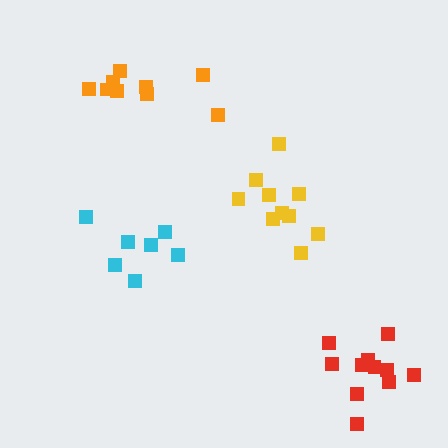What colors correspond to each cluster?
The clusters are colored: cyan, yellow, red, orange.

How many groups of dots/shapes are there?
There are 4 groups.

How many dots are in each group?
Group 1: 7 dots, Group 2: 10 dots, Group 3: 11 dots, Group 4: 9 dots (37 total).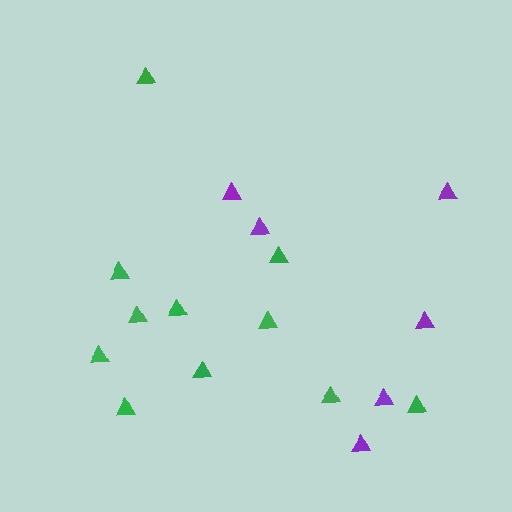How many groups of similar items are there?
There are 2 groups: one group of green triangles (11) and one group of purple triangles (6).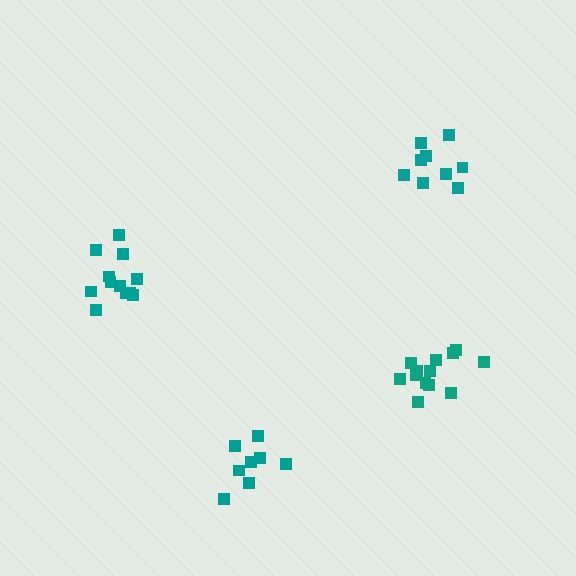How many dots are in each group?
Group 1: 13 dots, Group 2: 8 dots, Group 3: 9 dots, Group 4: 12 dots (42 total).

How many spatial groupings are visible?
There are 4 spatial groupings.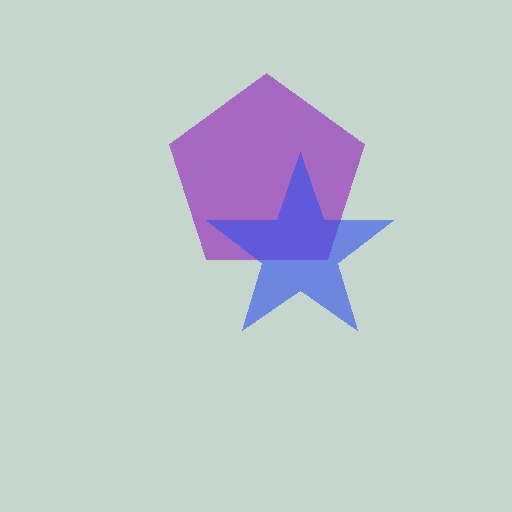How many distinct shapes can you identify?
There are 2 distinct shapes: a purple pentagon, a blue star.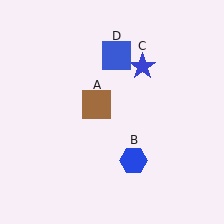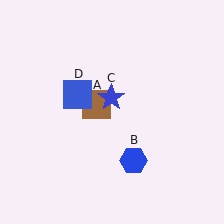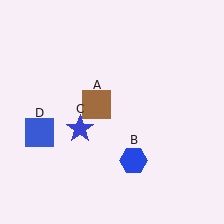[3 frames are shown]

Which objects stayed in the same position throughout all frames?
Brown square (object A) and blue hexagon (object B) remained stationary.